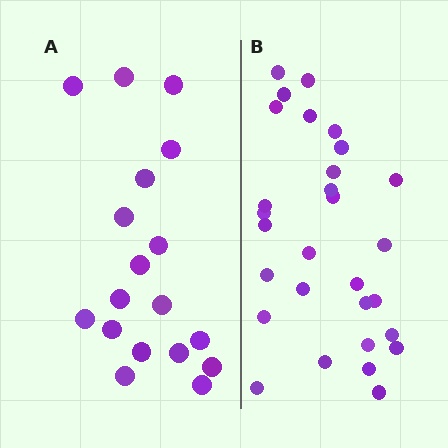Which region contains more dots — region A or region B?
Region B (the right region) has more dots.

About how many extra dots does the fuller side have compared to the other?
Region B has roughly 12 or so more dots than region A.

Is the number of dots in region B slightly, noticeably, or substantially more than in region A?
Region B has substantially more. The ratio is roughly 1.6 to 1.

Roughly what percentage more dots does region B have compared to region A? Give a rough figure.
About 60% more.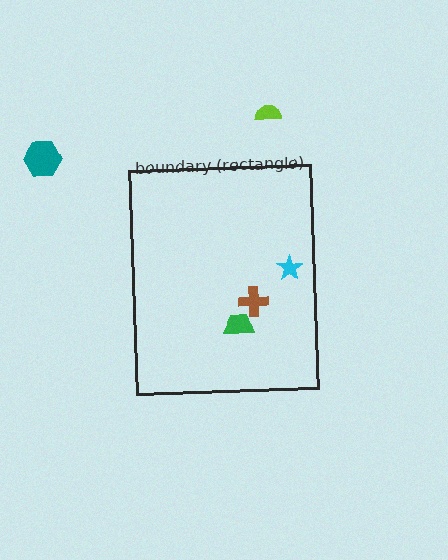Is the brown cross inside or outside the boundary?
Inside.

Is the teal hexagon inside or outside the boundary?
Outside.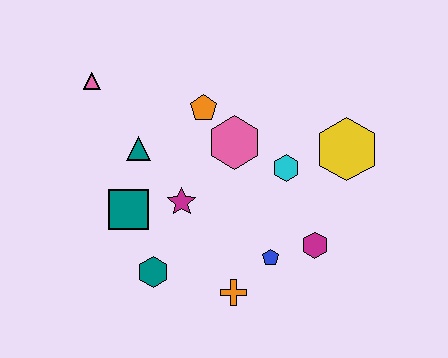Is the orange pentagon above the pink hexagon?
Yes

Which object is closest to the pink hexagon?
The orange pentagon is closest to the pink hexagon.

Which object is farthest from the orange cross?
The pink triangle is farthest from the orange cross.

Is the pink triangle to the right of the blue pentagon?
No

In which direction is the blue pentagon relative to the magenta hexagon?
The blue pentagon is to the left of the magenta hexagon.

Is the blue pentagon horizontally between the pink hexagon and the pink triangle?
No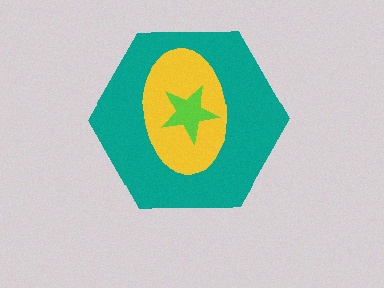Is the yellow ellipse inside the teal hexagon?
Yes.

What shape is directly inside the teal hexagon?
The yellow ellipse.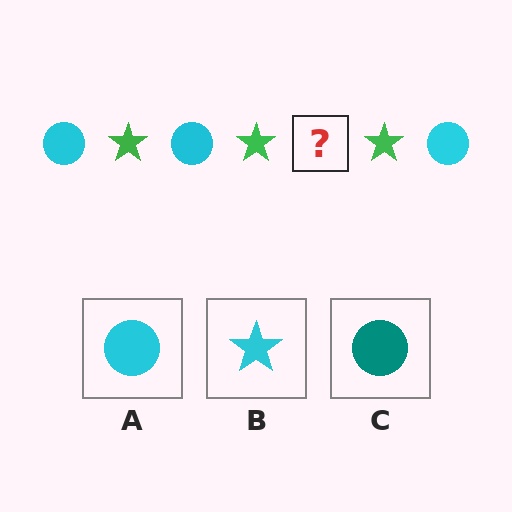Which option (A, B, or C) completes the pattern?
A.